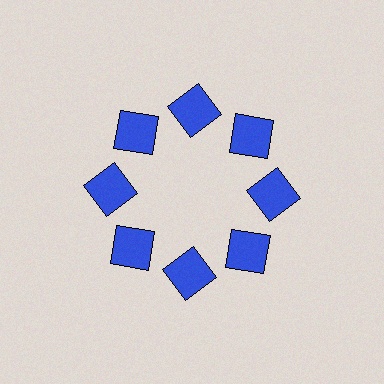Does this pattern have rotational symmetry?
Yes, this pattern has 8-fold rotational symmetry. It looks the same after rotating 45 degrees around the center.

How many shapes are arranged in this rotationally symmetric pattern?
There are 8 shapes, arranged in 8 groups of 1.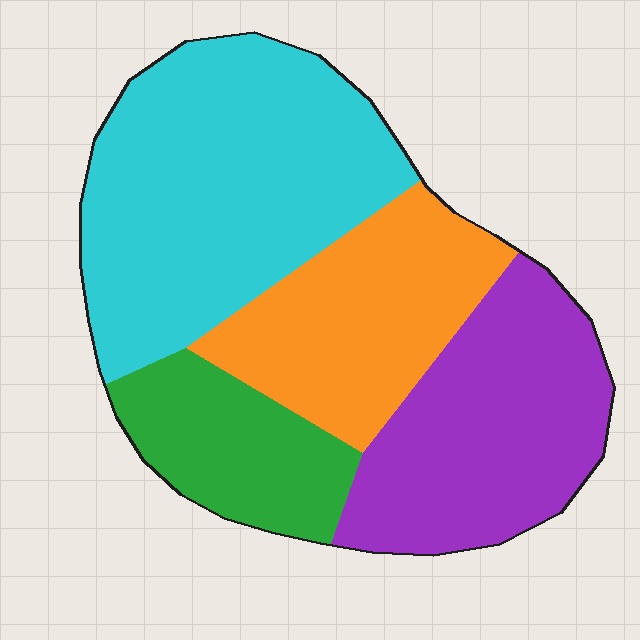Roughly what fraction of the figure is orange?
Orange takes up about one fifth (1/5) of the figure.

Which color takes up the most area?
Cyan, at roughly 40%.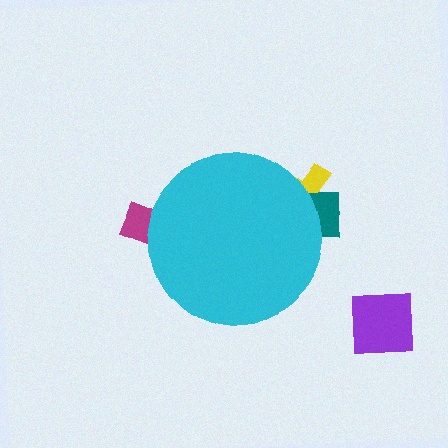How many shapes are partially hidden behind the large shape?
3 shapes are partially hidden.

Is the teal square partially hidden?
Yes, the teal square is partially hidden behind the cyan circle.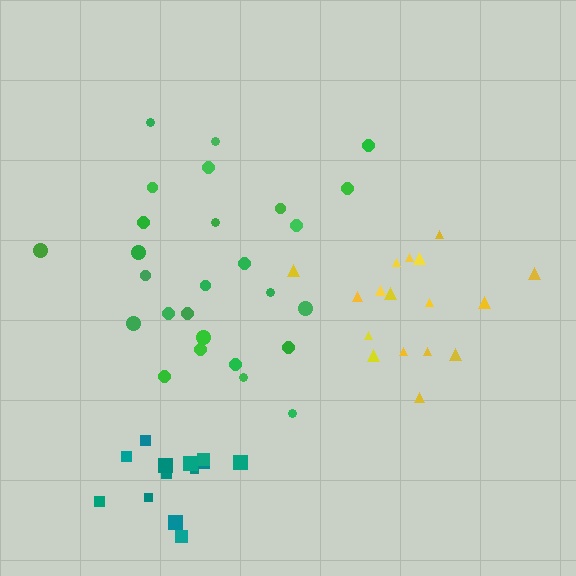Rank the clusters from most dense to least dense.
teal, green, yellow.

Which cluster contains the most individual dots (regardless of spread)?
Green (27).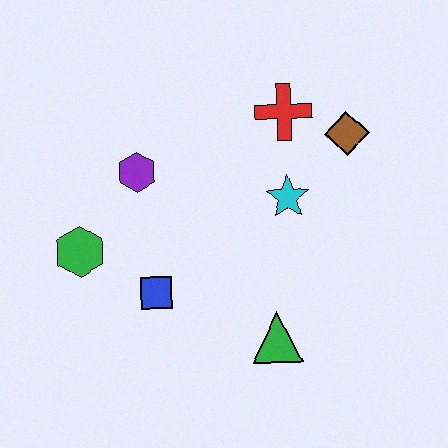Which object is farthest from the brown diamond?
The green hexagon is farthest from the brown diamond.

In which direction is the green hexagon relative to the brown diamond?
The green hexagon is to the left of the brown diamond.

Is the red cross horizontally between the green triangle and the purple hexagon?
No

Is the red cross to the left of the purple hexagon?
No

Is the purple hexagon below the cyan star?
No